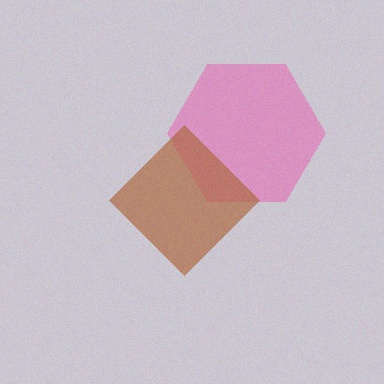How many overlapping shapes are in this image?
There are 2 overlapping shapes in the image.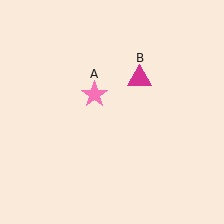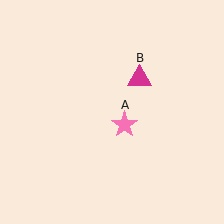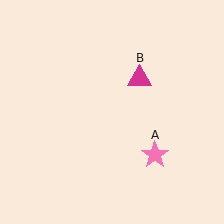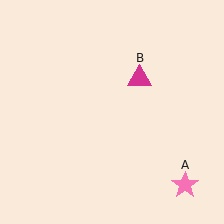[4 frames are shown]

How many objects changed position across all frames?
1 object changed position: pink star (object A).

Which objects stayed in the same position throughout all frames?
Magenta triangle (object B) remained stationary.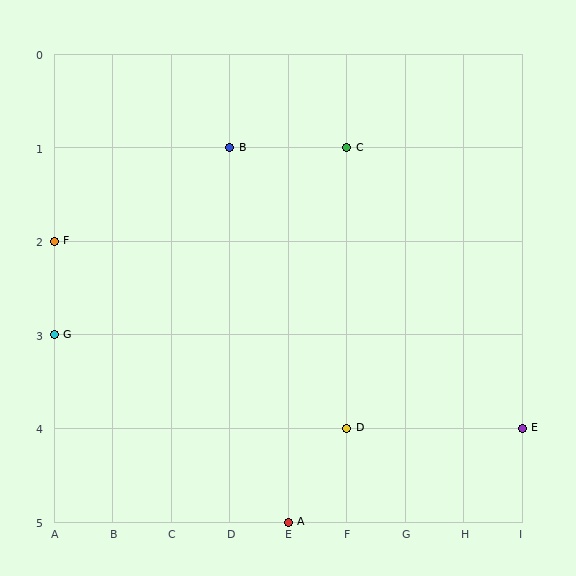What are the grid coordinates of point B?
Point B is at grid coordinates (D, 1).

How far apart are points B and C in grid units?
Points B and C are 2 columns apart.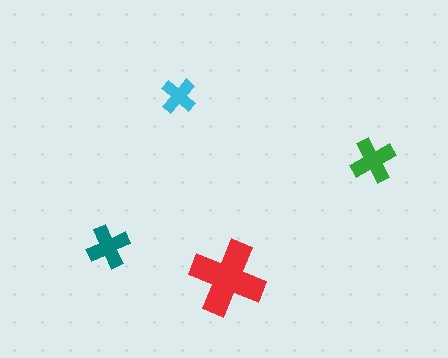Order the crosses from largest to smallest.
the red one, the green one, the teal one, the cyan one.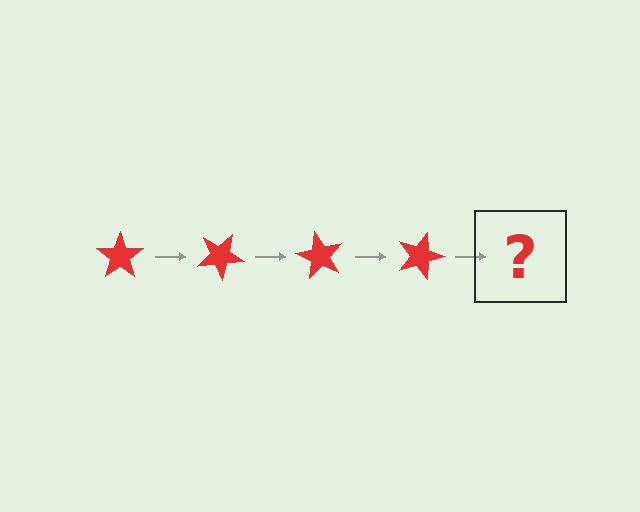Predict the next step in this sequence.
The next step is a red star rotated 120 degrees.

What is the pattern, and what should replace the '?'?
The pattern is that the star rotates 30 degrees each step. The '?' should be a red star rotated 120 degrees.